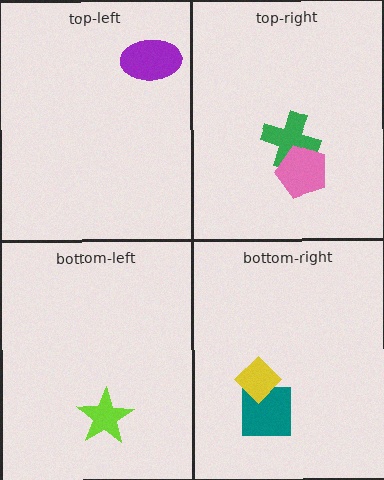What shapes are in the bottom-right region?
The teal square, the yellow diamond.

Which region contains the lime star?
The bottom-left region.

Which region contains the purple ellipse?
The top-left region.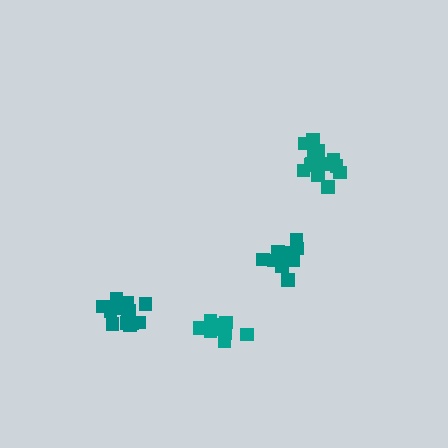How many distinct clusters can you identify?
There are 4 distinct clusters.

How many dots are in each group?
Group 1: 14 dots, Group 2: 10 dots, Group 3: 9 dots, Group 4: 14 dots (47 total).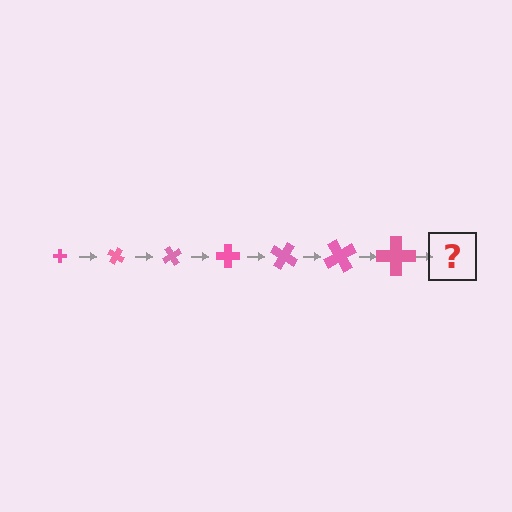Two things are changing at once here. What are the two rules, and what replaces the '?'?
The two rules are that the cross grows larger each step and it rotates 30 degrees each step. The '?' should be a cross, larger than the previous one and rotated 210 degrees from the start.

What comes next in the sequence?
The next element should be a cross, larger than the previous one and rotated 210 degrees from the start.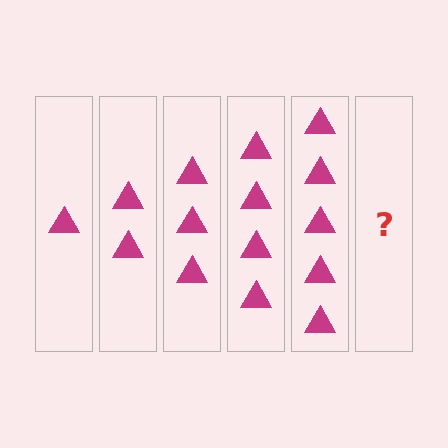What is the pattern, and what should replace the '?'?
The pattern is that each step adds one more triangle. The '?' should be 6 triangles.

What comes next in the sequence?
The next element should be 6 triangles.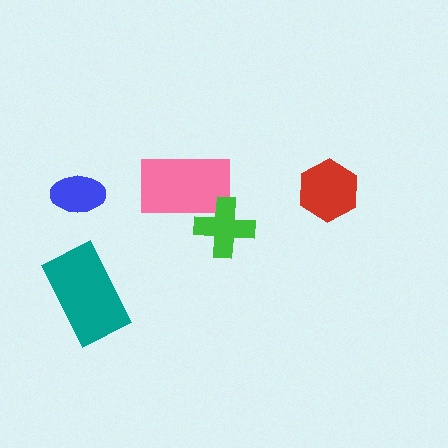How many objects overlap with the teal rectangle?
0 objects overlap with the teal rectangle.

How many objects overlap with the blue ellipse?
0 objects overlap with the blue ellipse.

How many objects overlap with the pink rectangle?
1 object overlaps with the pink rectangle.